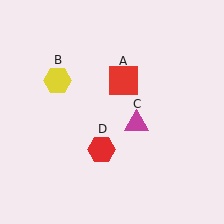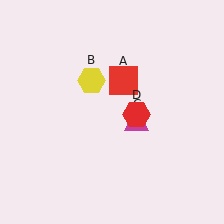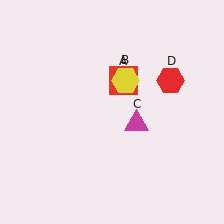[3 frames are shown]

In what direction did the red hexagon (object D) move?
The red hexagon (object D) moved up and to the right.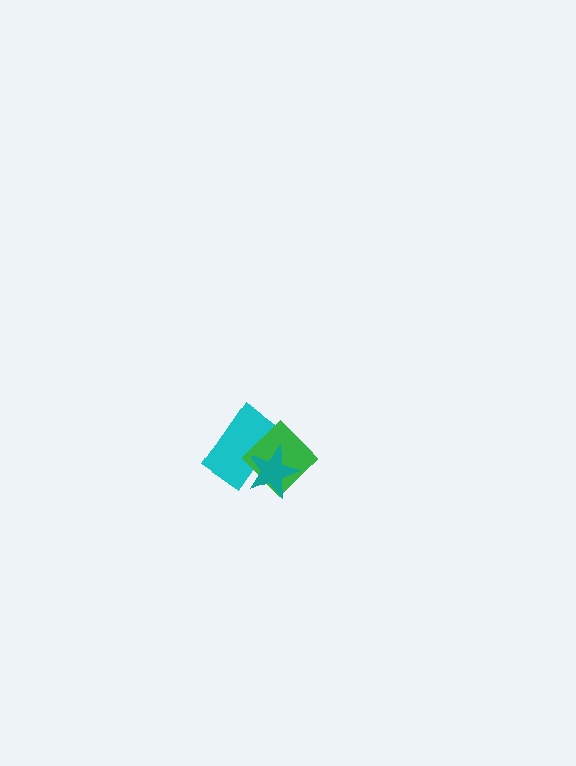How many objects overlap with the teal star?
2 objects overlap with the teal star.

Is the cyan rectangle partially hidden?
Yes, it is partially covered by another shape.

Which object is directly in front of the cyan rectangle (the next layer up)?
The green diamond is directly in front of the cyan rectangle.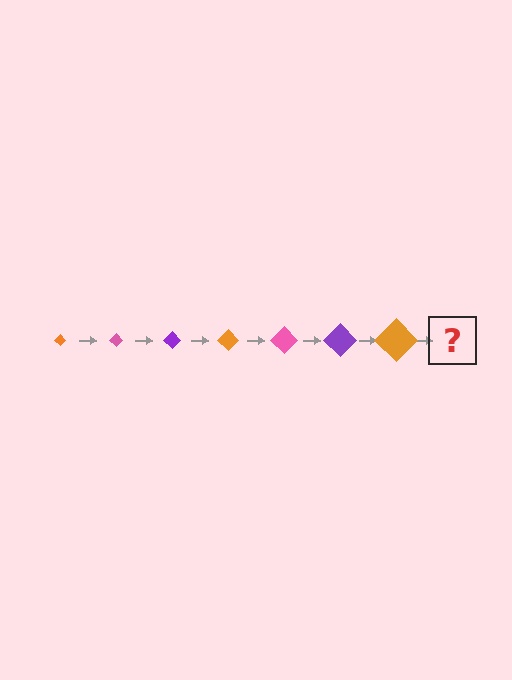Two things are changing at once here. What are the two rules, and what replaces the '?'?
The two rules are that the diamond grows larger each step and the color cycles through orange, pink, and purple. The '?' should be a pink diamond, larger than the previous one.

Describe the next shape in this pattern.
It should be a pink diamond, larger than the previous one.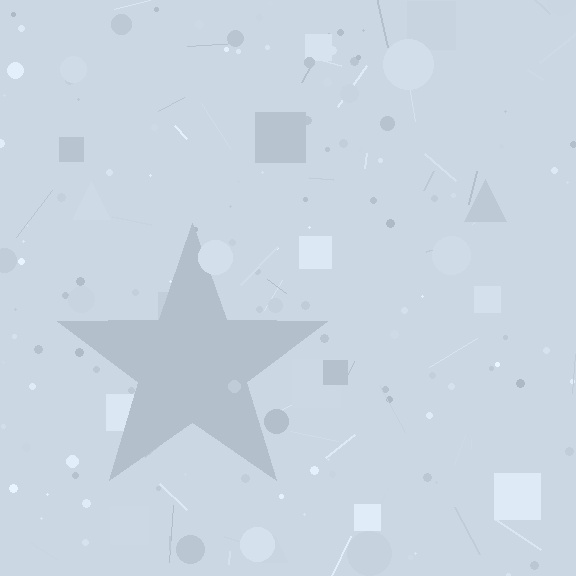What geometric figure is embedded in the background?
A star is embedded in the background.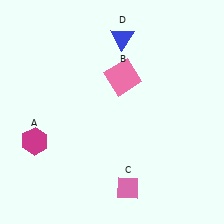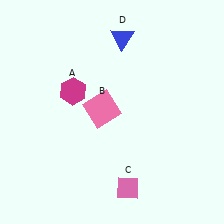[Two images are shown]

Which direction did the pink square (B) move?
The pink square (B) moved down.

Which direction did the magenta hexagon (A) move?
The magenta hexagon (A) moved up.